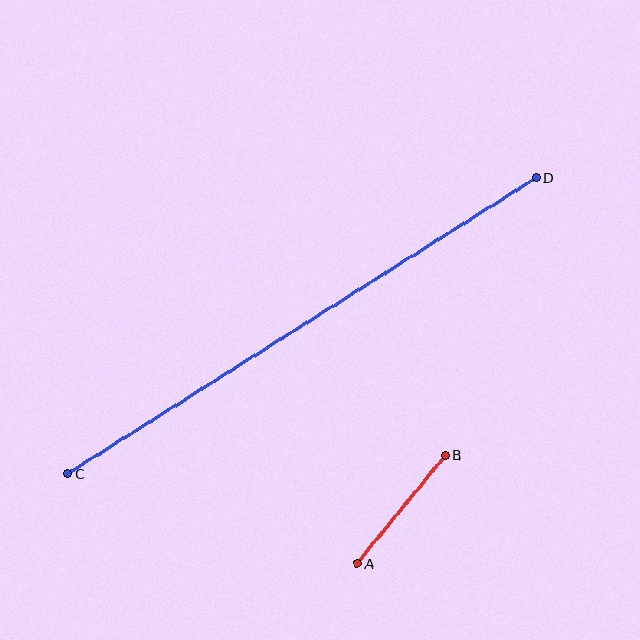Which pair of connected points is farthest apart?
Points C and D are farthest apart.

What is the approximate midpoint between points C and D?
The midpoint is at approximately (302, 326) pixels.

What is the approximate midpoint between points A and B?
The midpoint is at approximately (401, 509) pixels.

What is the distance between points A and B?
The distance is approximately 139 pixels.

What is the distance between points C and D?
The distance is approximately 554 pixels.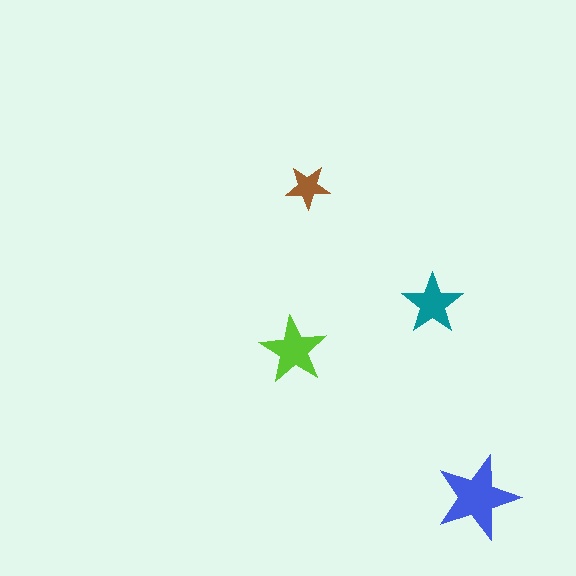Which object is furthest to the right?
The blue star is rightmost.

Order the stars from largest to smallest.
the blue one, the lime one, the teal one, the brown one.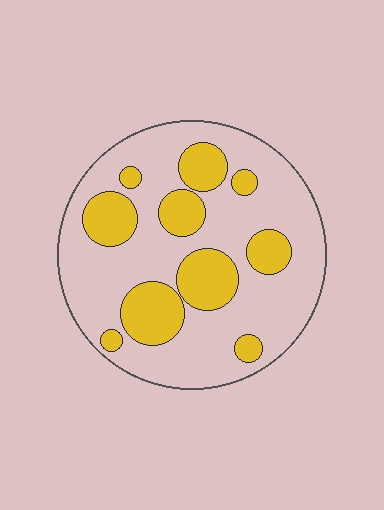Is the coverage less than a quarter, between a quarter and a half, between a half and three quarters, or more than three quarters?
Between a quarter and a half.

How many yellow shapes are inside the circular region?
10.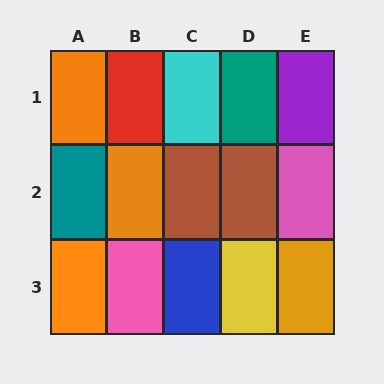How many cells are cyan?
1 cell is cyan.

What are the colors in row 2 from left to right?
Teal, orange, brown, brown, pink.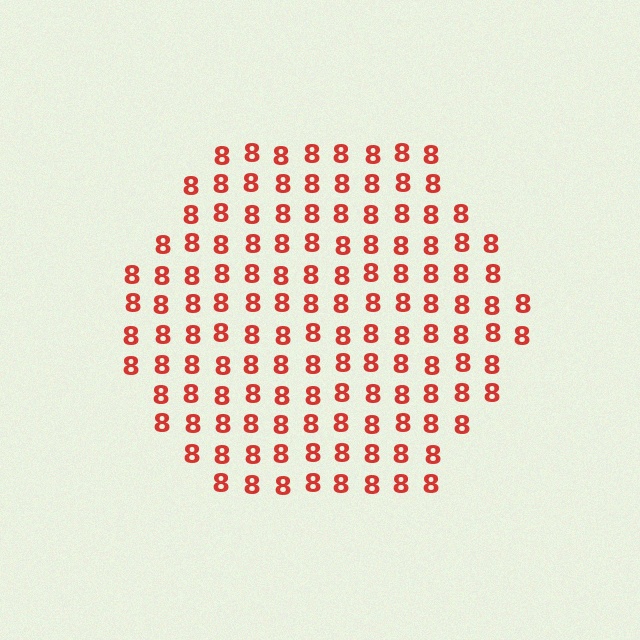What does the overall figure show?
The overall figure shows a hexagon.